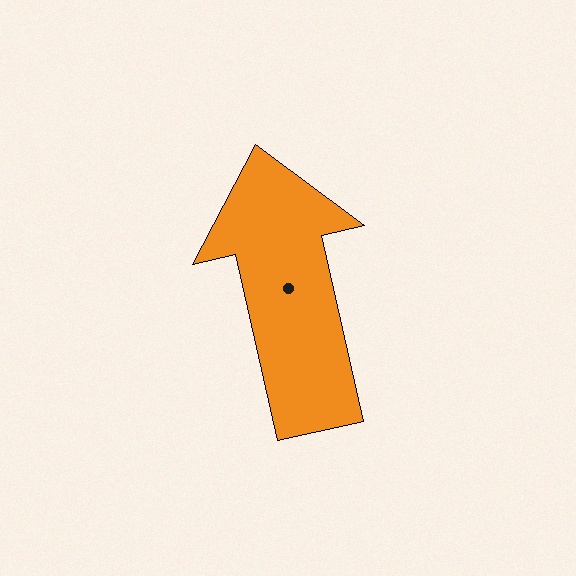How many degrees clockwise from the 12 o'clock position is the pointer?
Approximately 347 degrees.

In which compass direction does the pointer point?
North.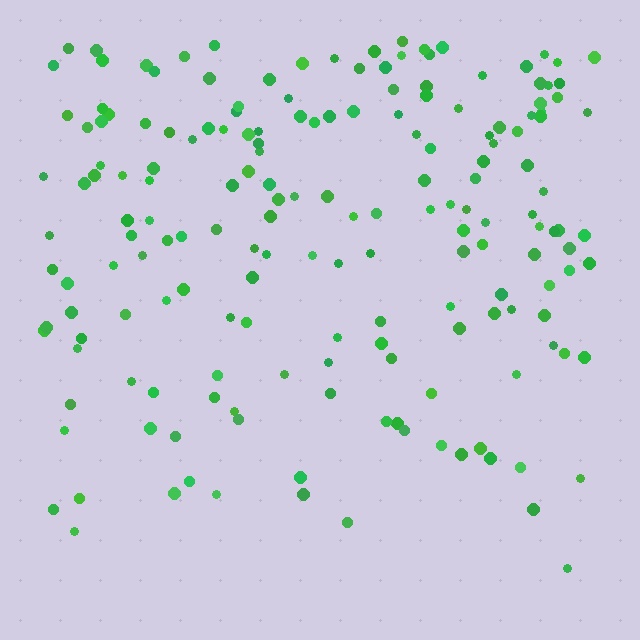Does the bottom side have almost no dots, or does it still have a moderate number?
Still a moderate number, just noticeably fewer than the top.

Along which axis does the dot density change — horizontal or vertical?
Vertical.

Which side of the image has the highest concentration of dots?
The top.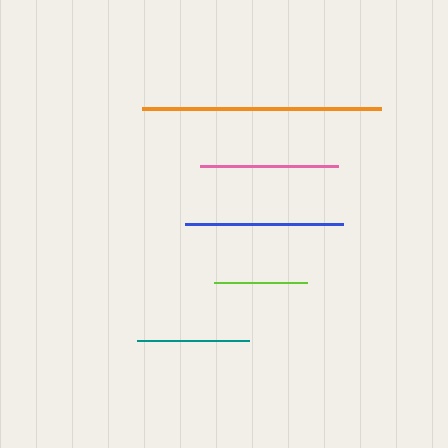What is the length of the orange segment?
The orange segment is approximately 239 pixels long.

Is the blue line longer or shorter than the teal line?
The blue line is longer than the teal line.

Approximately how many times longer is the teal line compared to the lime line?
The teal line is approximately 1.2 times the length of the lime line.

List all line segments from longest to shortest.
From longest to shortest: orange, blue, pink, teal, lime.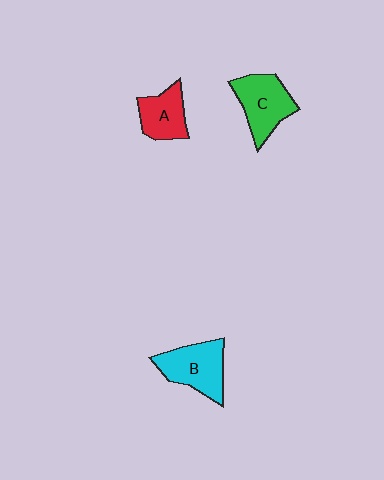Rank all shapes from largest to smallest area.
From largest to smallest: B (cyan), C (green), A (red).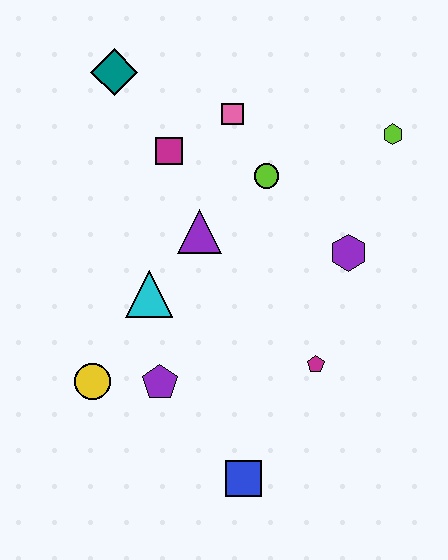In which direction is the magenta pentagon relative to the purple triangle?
The magenta pentagon is below the purple triangle.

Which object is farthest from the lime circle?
The blue square is farthest from the lime circle.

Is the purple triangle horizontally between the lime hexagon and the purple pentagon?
Yes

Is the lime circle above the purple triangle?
Yes